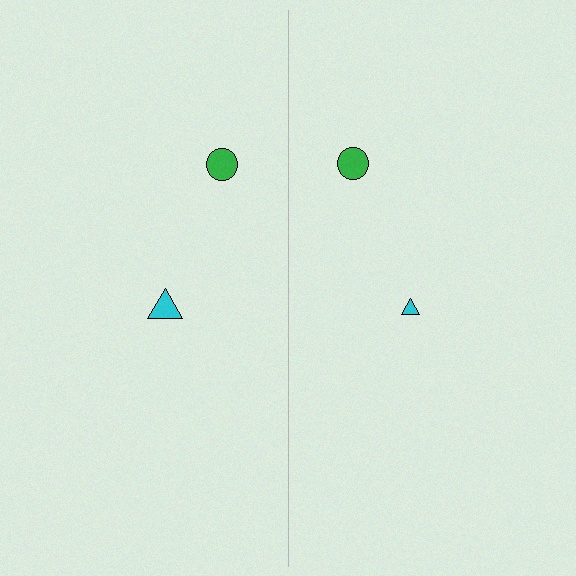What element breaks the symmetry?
The cyan triangle on the right side has a different size than its mirror counterpart.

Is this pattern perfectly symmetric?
No, the pattern is not perfectly symmetric. The cyan triangle on the right side has a different size than its mirror counterpart.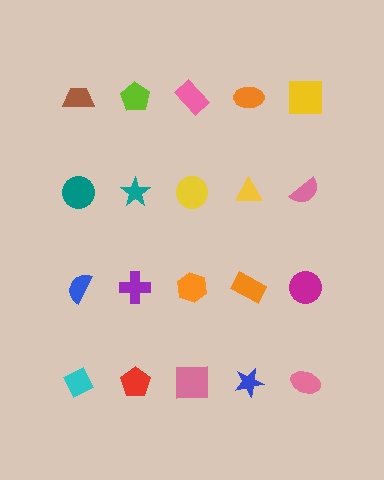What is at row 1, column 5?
A yellow square.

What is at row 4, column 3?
A pink square.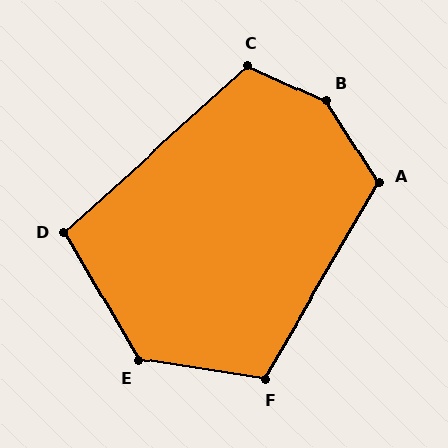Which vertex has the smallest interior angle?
D, at approximately 102 degrees.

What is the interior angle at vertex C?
Approximately 114 degrees (obtuse).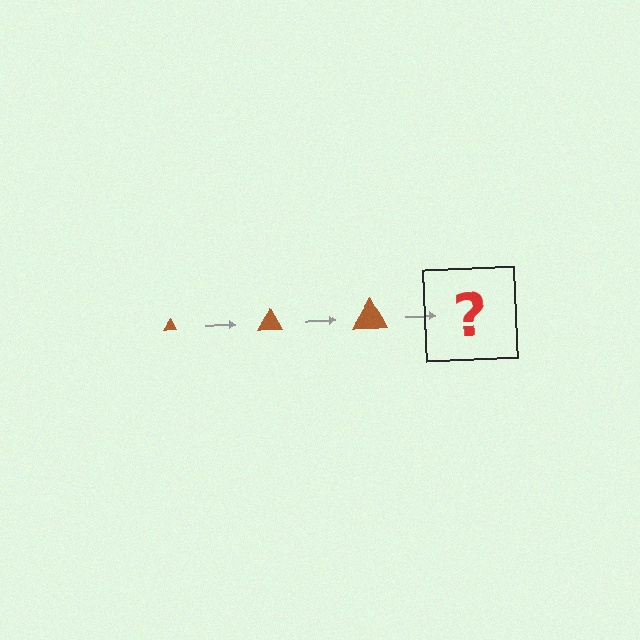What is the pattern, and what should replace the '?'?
The pattern is that the triangle gets progressively larger each step. The '?' should be a brown triangle, larger than the previous one.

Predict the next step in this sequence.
The next step is a brown triangle, larger than the previous one.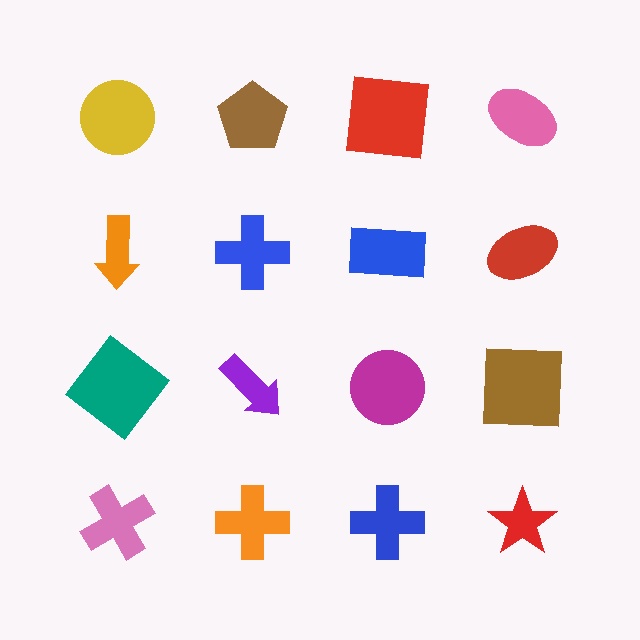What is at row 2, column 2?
A blue cross.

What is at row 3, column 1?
A teal diamond.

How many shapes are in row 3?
4 shapes.